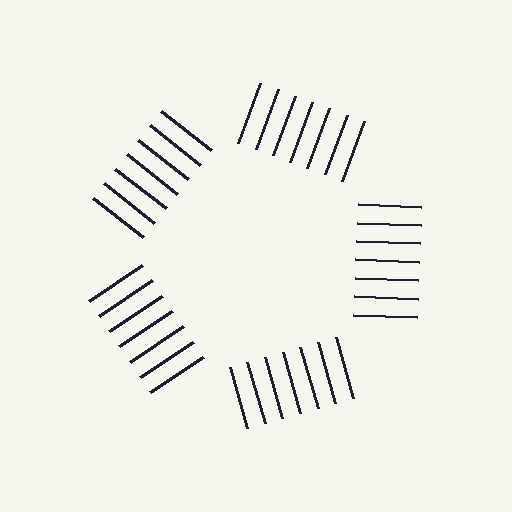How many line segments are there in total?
35 — 7 along each of the 5 edges.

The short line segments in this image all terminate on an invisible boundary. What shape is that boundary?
An illusory pentagon — the line segments terminate on its edges but no continuous stroke is drawn.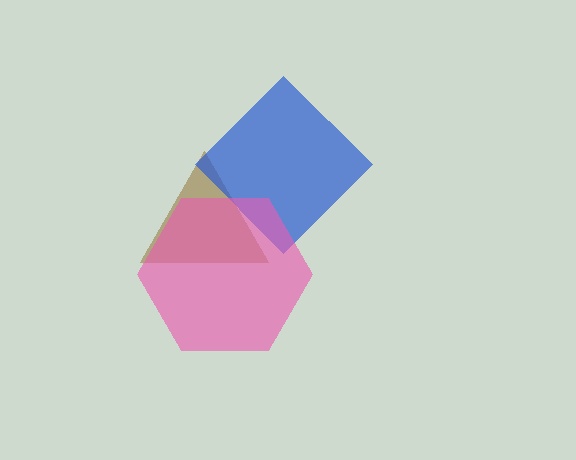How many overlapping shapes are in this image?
There are 3 overlapping shapes in the image.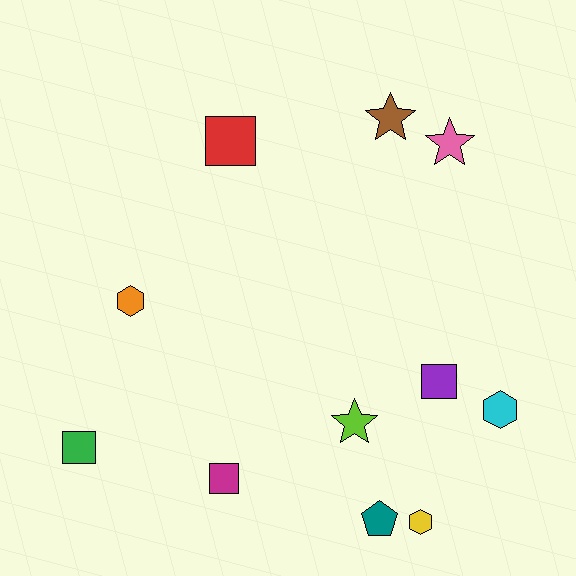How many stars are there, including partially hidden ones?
There are 3 stars.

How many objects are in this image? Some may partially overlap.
There are 11 objects.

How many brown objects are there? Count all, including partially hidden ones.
There is 1 brown object.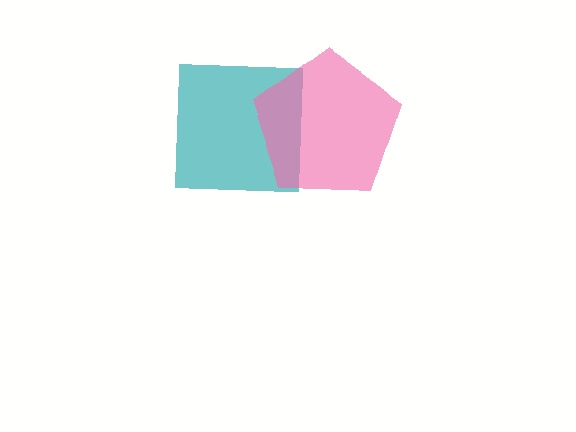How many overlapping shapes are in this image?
There are 2 overlapping shapes in the image.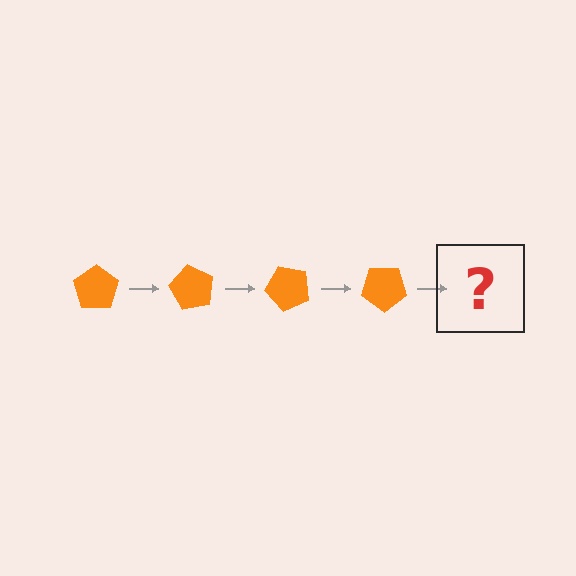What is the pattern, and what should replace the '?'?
The pattern is that the pentagon rotates 60 degrees each step. The '?' should be an orange pentagon rotated 240 degrees.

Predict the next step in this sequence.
The next step is an orange pentagon rotated 240 degrees.